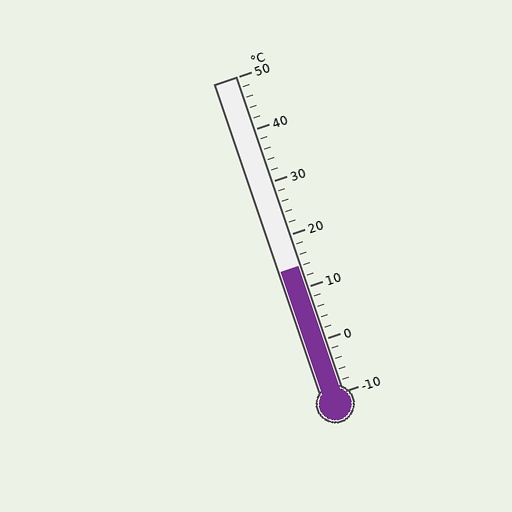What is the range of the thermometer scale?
The thermometer scale ranges from -10°C to 50°C.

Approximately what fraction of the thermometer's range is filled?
The thermometer is filled to approximately 40% of its range.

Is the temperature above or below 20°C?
The temperature is below 20°C.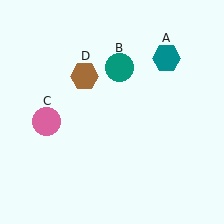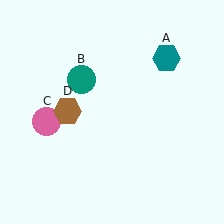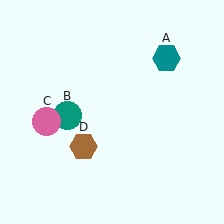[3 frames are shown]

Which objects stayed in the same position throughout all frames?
Teal hexagon (object A) and pink circle (object C) remained stationary.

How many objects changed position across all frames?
2 objects changed position: teal circle (object B), brown hexagon (object D).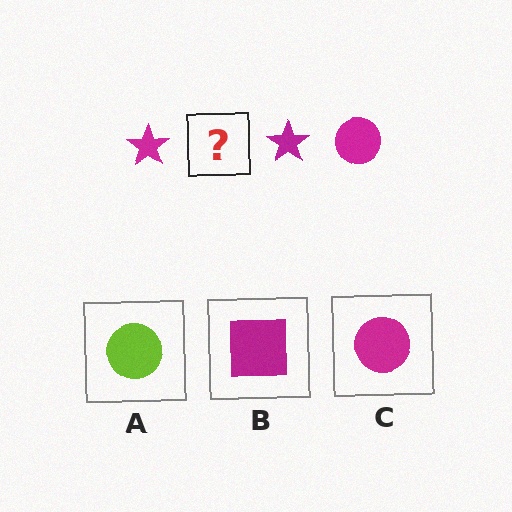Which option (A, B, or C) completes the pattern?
C.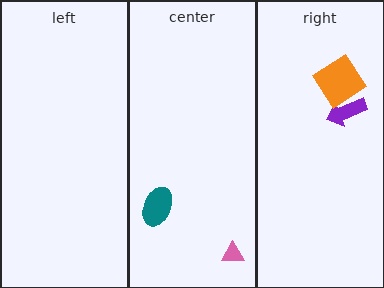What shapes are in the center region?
The pink triangle, the teal ellipse.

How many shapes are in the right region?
2.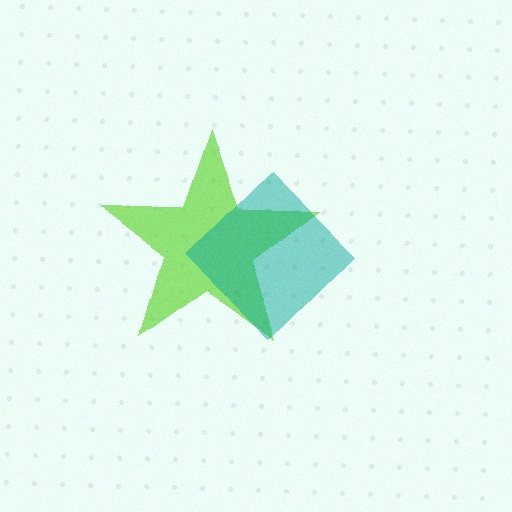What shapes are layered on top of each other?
The layered shapes are: a lime star, a teal diamond.